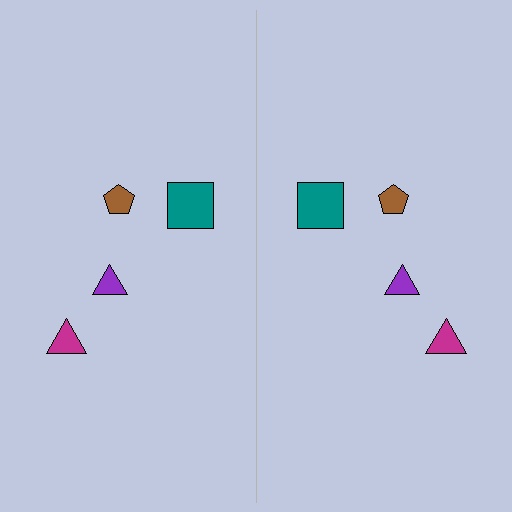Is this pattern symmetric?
Yes, this pattern has bilateral (reflection) symmetry.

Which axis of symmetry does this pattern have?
The pattern has a vertical axis of symmetry running through the center of the image.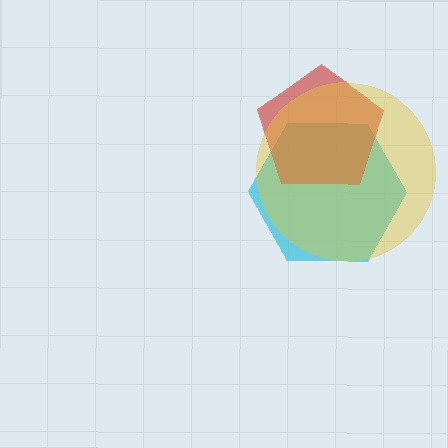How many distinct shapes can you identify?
There are 3 distinct shapes: a cyan hexagon, a red pentagon, a yellow circle.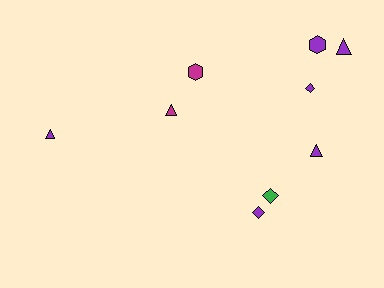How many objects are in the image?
There are 9 objects.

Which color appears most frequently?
Purple, with 6 objects.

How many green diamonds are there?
There is 1 green diamond.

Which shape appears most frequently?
Triangle, with 4 objects.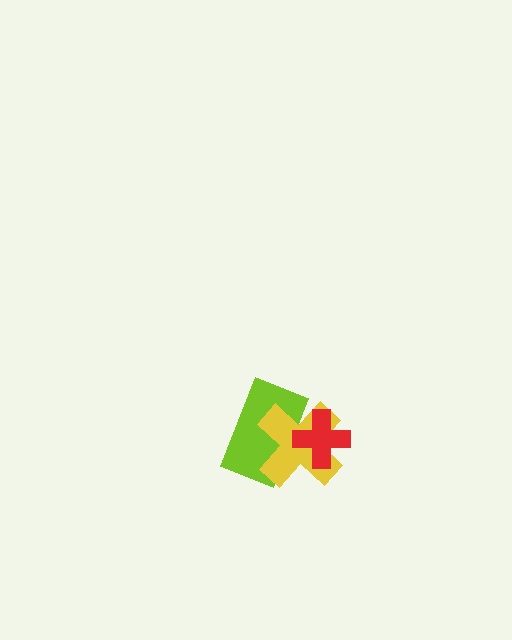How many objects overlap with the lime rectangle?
2 objects overlap with the lime rectangle.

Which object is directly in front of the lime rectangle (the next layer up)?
The yellow cross is directly in front of the lime rectangle.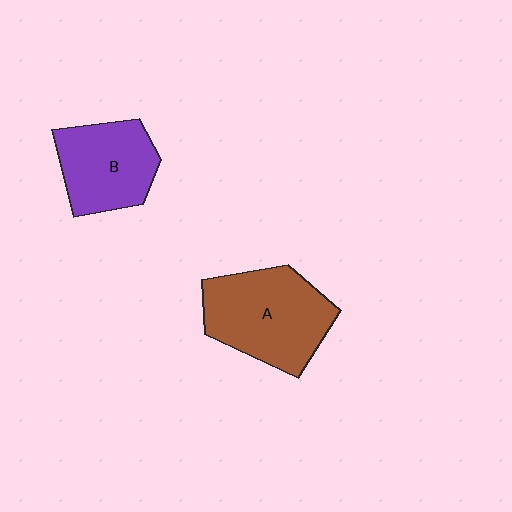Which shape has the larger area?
Shape A (brown).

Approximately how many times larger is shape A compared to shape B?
Approximately 1.3 times.